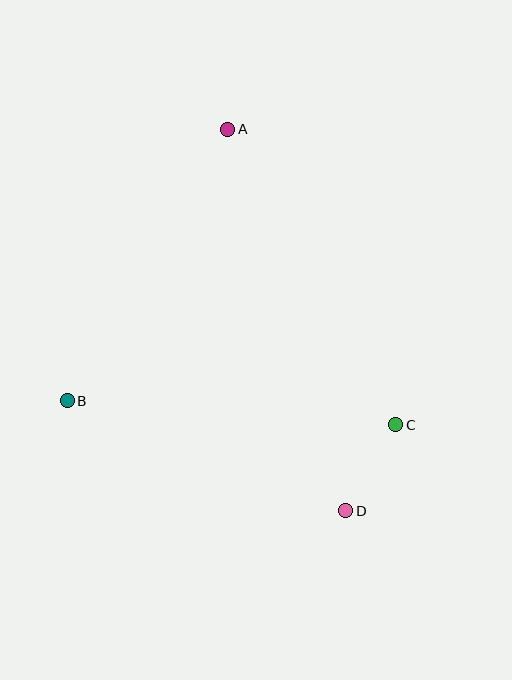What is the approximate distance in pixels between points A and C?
The distance between A and C is approximately 340 pixels.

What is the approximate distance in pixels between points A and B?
The distance between A and B is approximately 315 pixels.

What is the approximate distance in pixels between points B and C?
The distance between B and C is approximately 329 pixels.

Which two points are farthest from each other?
Points A and D are farthest from each other.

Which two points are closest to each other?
Points C and D are closest to each other.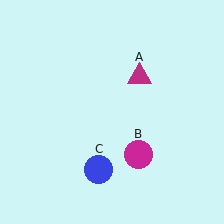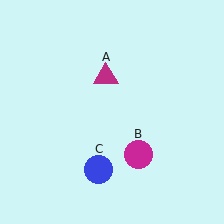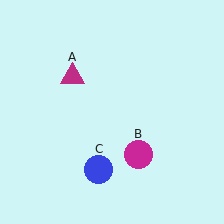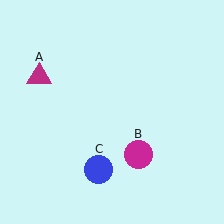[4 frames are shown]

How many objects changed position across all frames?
1 object changed position: magenta triangle (object A).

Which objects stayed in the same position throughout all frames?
Magenta circle (object B) and blue circle (object C) remained stationary.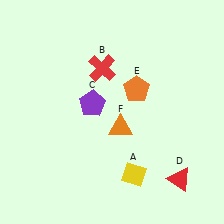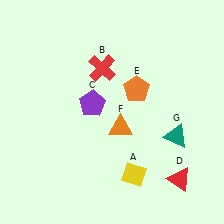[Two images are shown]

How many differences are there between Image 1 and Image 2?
There is 1 difference between the two images.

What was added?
A teal triangle (G) was added in Image 2.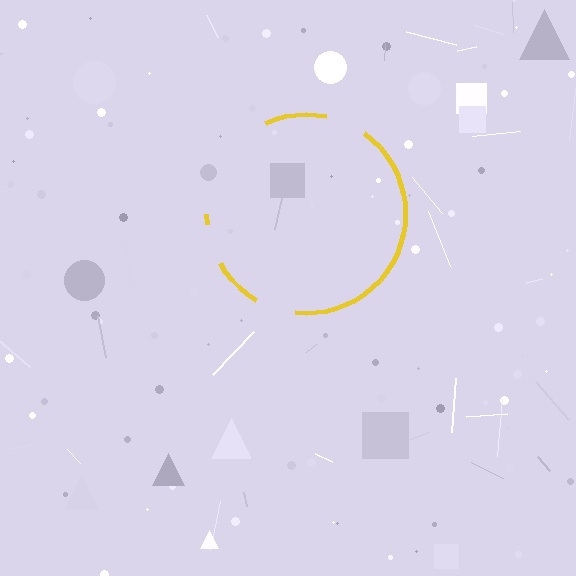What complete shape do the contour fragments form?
The contour fragments form a circle.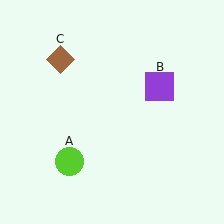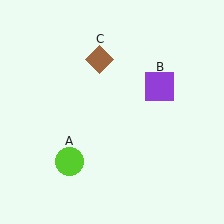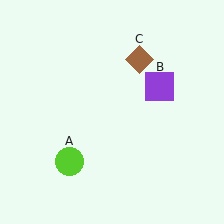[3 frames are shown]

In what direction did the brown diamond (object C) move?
The brown diamond (object C) moved right.